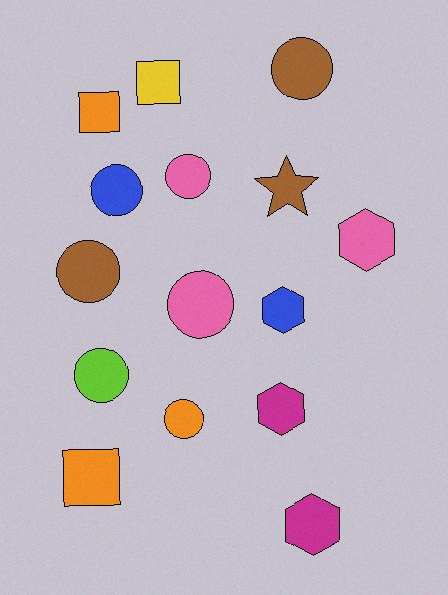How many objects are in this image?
There are 15 objects.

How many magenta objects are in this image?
There are 2 magenta objects.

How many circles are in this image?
There are 7 circles.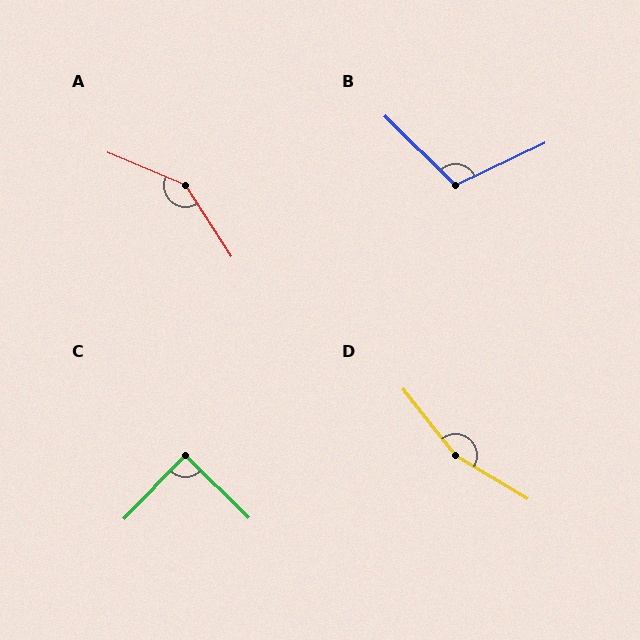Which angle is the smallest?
C, at approximately 89 degrees.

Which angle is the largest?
D, at approximately 159 degrees.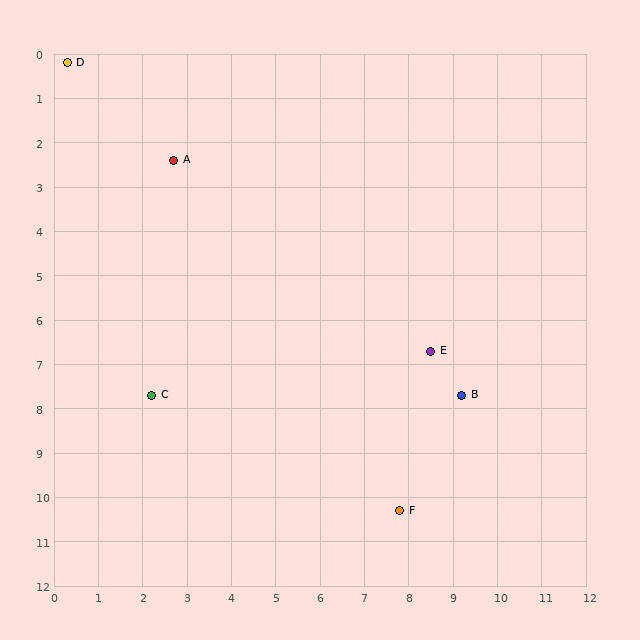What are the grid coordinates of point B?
Point B is at approximately (9.2, 7.7).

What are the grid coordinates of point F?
Point F is at approximately (7.8, 10.3).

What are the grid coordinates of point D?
Point D is at approximately (0.3, 0.2).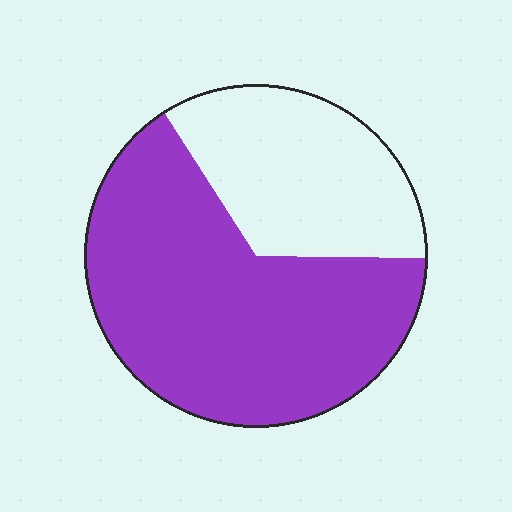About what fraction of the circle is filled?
About two thirds (2/3).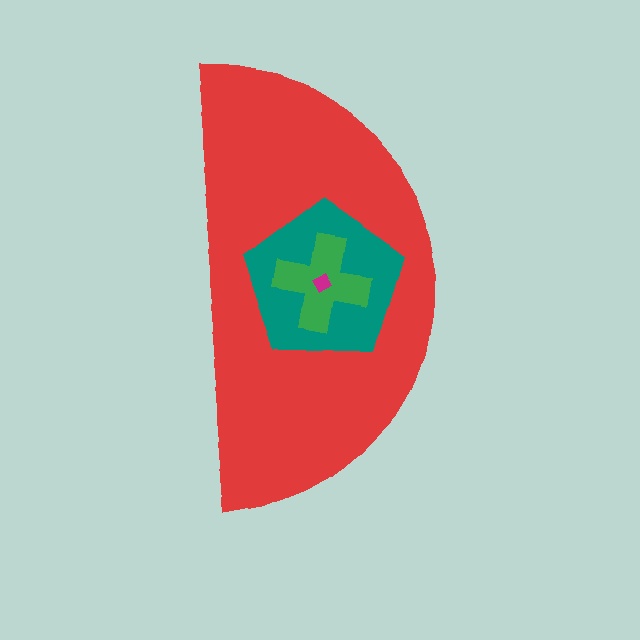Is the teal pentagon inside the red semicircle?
Yes.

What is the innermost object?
The magenta diamond.